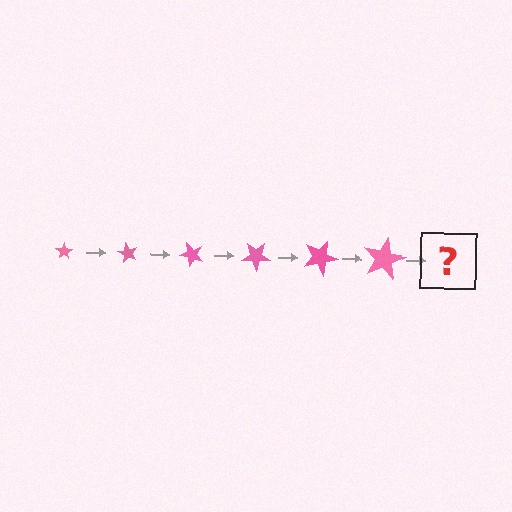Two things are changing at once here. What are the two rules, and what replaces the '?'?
The two rules are that the star grows larger each step and it rotates 60 degrees each step. The '?' should be a star, larger than the previous one and rotated 360 degrees from the start.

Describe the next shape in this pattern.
It should be a star, larger than the previous one and rotated 360 degrees from the start.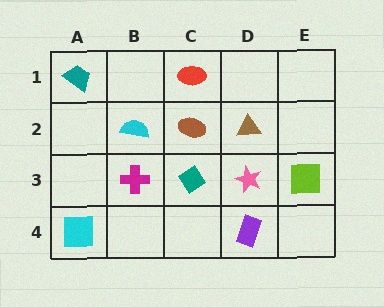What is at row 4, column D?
A purple rectangle.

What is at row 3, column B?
A magenta cross.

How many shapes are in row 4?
2 shapes.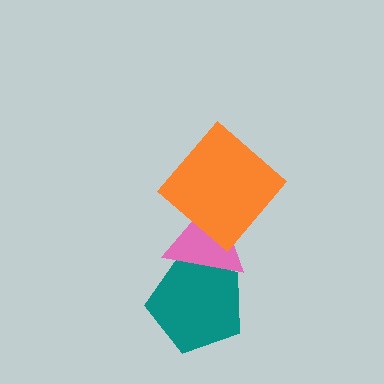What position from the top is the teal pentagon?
The teal pentagon is 3rd from the top.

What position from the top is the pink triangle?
The pink triangle is 2nd from the top.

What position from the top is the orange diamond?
The orange diamond is 1st from the top.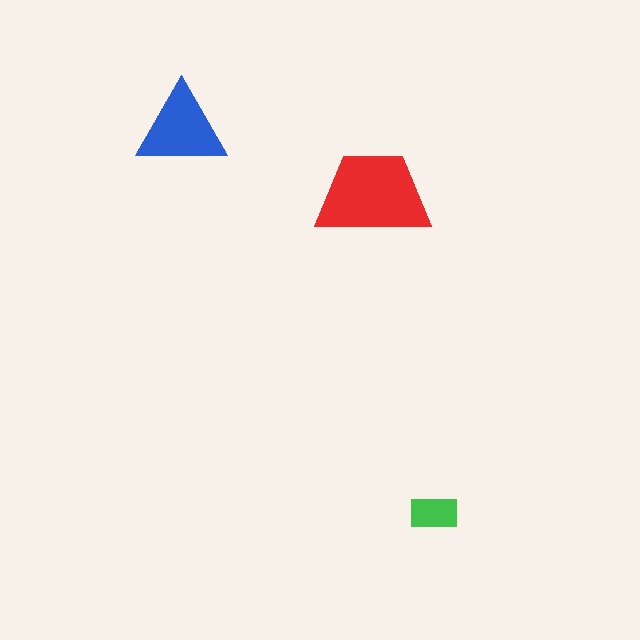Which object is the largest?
The red trapezoid.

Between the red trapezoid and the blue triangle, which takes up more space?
The red trapezoid.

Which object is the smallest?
The green rectangle.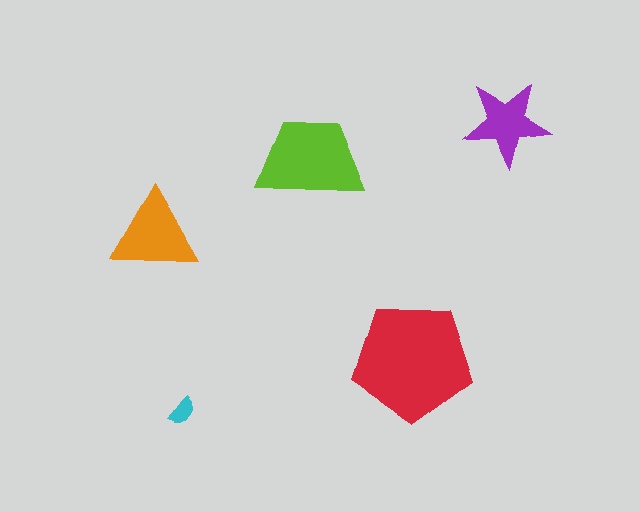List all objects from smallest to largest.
The cyan semicircle, the purple star, the orange triangle, the lime trapezoid, the red pentagon.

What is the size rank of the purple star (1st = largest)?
4th.